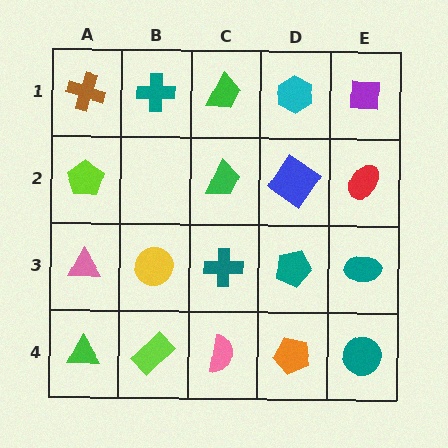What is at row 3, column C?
A teal cross.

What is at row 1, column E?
A purple square.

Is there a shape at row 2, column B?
No, that cell is empty.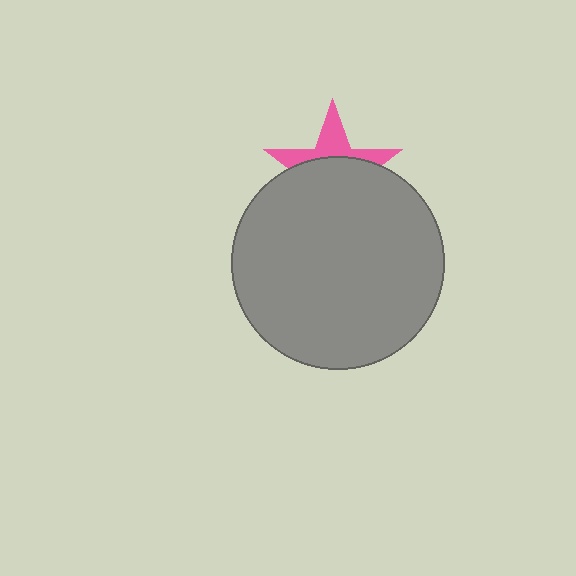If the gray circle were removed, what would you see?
You would see the complete pink star.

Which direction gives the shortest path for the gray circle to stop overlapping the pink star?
Moving down gives the shortest separation.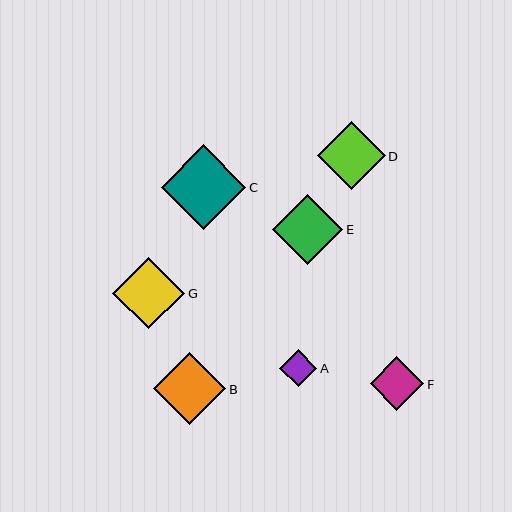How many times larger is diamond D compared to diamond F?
Diamond D is approximately 1.3 times the size of diamond F.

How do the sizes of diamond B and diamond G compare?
Diamond B and diamond G are approximately the same size.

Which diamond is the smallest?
Diamond A is the smallest with a size of approximately 37 pixels.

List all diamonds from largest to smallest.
From largest to smallest: C, B, G, E, D, F, A.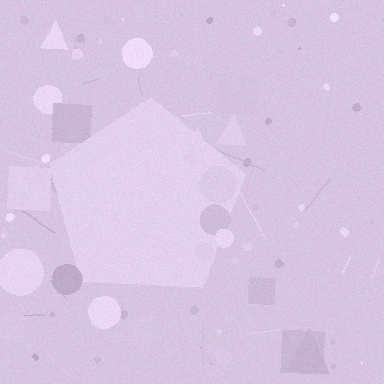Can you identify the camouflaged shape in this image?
The camouflaged shape is a pentagon.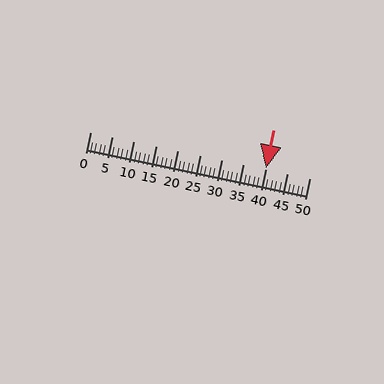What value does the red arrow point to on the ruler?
The red arrow points to approximately 40.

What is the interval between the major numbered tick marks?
The major tick marks are spaced 5 units apart.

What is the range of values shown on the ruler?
The ruler shows values from 0 to 50.